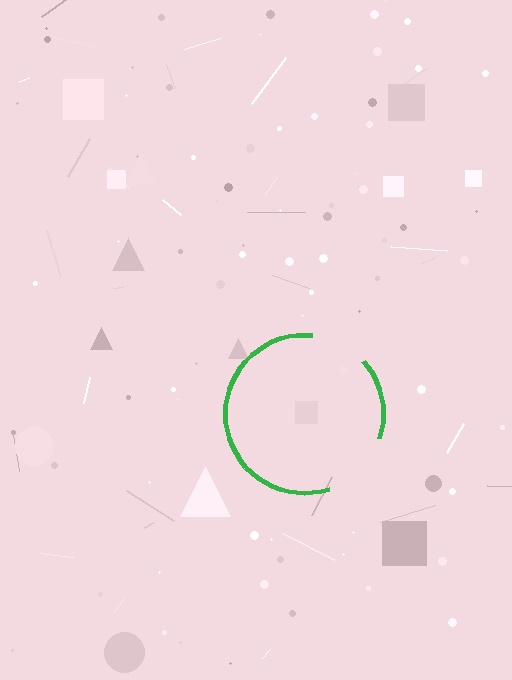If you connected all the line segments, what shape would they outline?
They would outline a circle.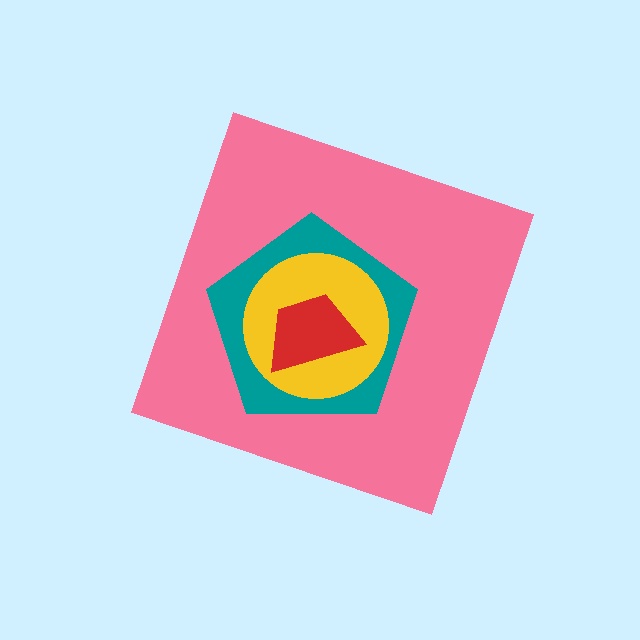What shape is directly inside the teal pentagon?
The yellow circle.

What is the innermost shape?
The red trapezoid.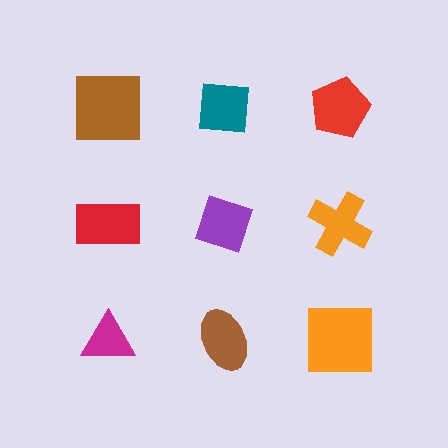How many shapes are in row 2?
3 shapes.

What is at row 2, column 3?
An orange cross.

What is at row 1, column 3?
A red pentagon.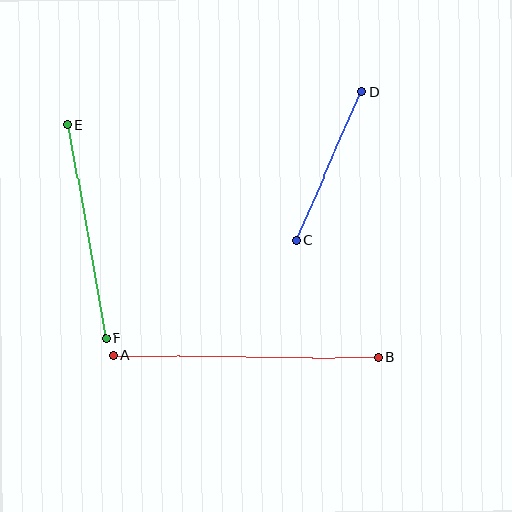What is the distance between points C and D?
The distance is approximately 162 pixels.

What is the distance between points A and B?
The distance is approximately 265 pixels.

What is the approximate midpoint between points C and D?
The midpoint is at approximately (329, 166) pixels.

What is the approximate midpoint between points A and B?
The midpoint is at approximately (246, 356) pixels.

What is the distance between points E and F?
The distance is approximately 217 pixels.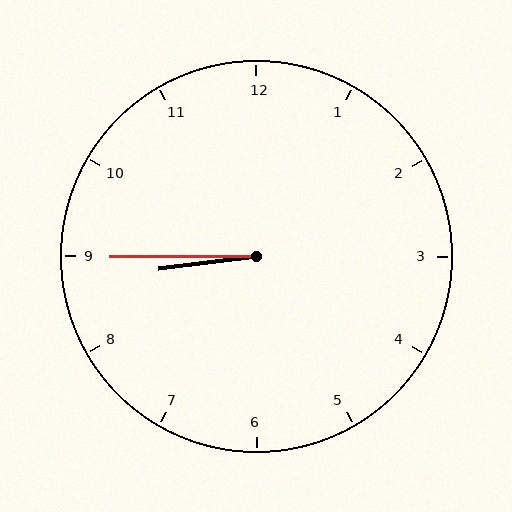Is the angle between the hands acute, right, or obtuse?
It is acute.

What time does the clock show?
8:45.